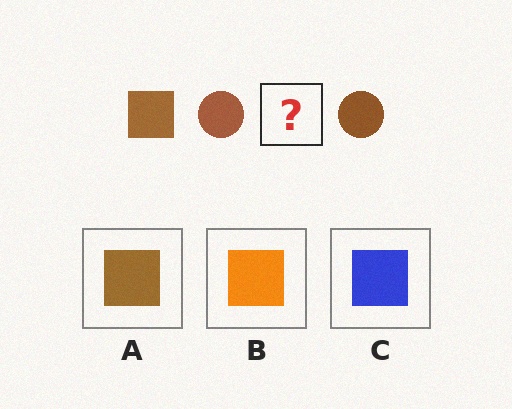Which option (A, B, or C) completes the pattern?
A.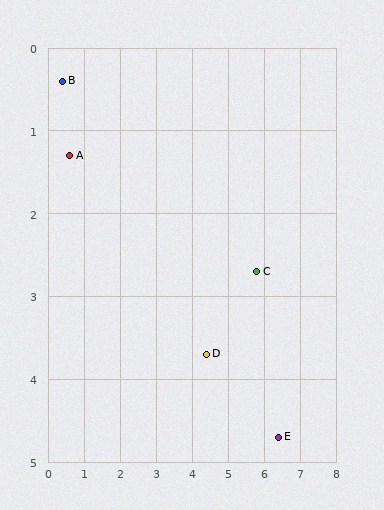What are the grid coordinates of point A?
Point A is at approximately (0.6, 1.3).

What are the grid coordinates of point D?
Point D is at approximately (4.4, 3.7).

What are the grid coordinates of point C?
Point C is at approximately (5.8, 2.7).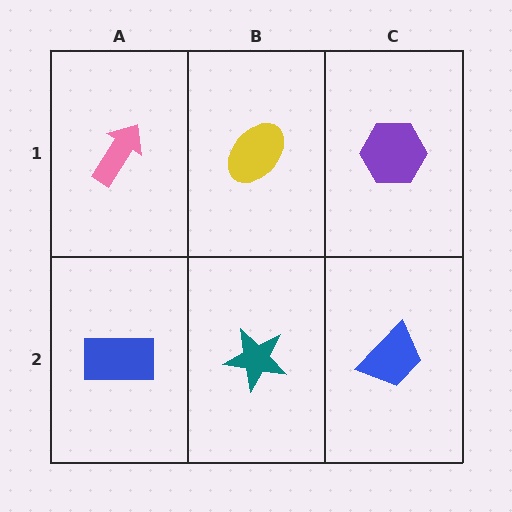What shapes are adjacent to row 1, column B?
A teal star (row 2, column B), a pink arrow (row 1, column A), a purple hexagon (row 1, column C).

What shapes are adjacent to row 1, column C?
A blue trapezoid (row 2, column C), a yellow ellipse (row 1, column B).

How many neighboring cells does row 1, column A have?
2.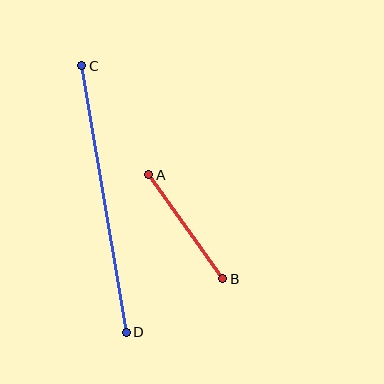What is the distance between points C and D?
The distance is approximately 270 pixels.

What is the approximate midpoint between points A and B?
The midpoint is at approximately (186, 227) pixels.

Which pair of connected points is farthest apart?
Points C and D are farthest apart.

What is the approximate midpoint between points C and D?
The midpoint is at approximately (104, 199) pixels.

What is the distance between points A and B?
The distance is approximately 128 pixels.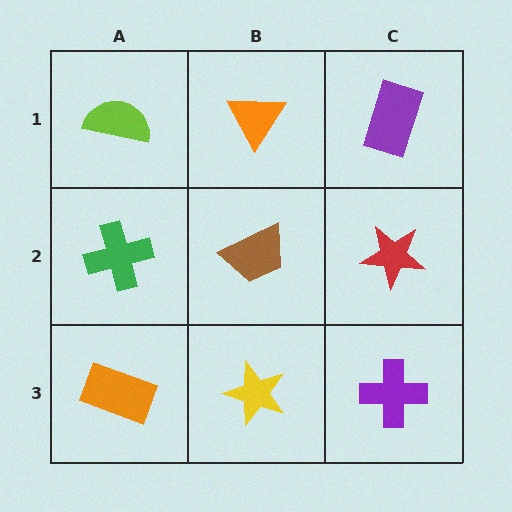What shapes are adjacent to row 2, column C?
A purple rectangle (row 1, column C), a purple cross (row 3, column C), a brown trapezoid (row 2, column B).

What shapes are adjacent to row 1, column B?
A brown trapezoid (row 2, column B), a lime semicircle (row 1, column A), a purple rectangle (row 1, column C).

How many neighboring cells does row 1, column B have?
3.